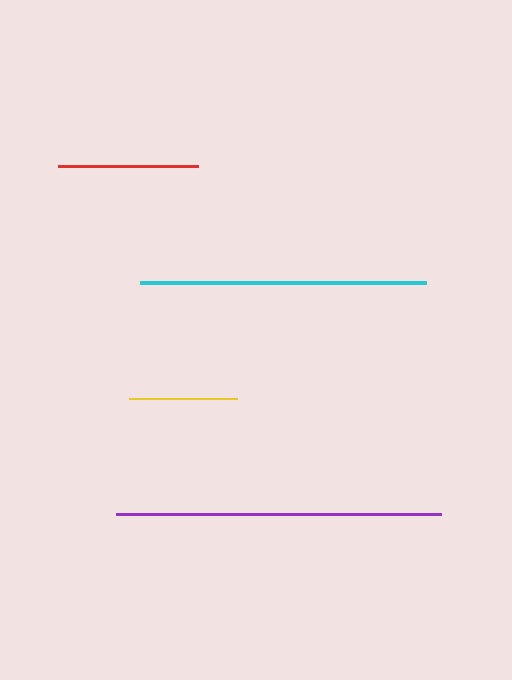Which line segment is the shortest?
The yellow line is the shortest at approximately 107 pixels.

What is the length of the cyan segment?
The cyan segment is approximately 286 pixels long.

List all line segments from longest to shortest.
From longest to shortest: purple, cyan, red, yellow.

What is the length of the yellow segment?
The yellow segment is approximately 107 pixels long.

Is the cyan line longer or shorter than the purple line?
The purple line is longer than the cyan line.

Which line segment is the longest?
The purple line is the longest at approximately 325 pixels.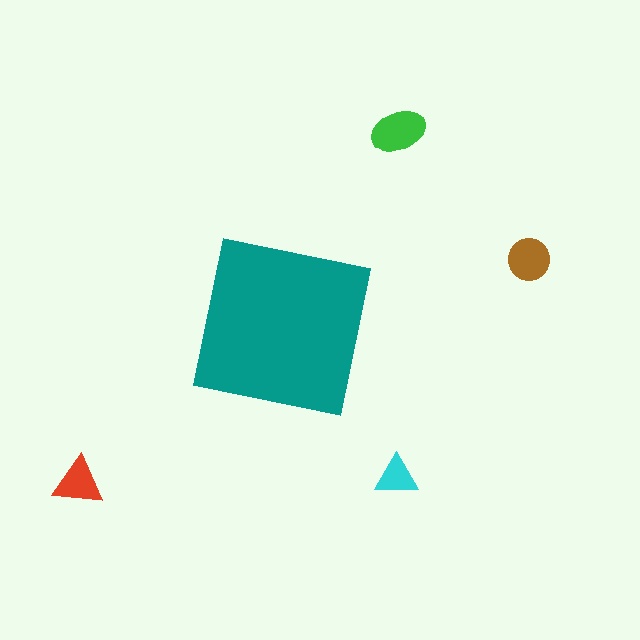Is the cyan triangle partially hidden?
No, the cyan triangle is fully visible.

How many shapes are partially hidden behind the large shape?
0 shapes are partially hidden.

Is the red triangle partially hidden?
No, the red triangle is fully visible.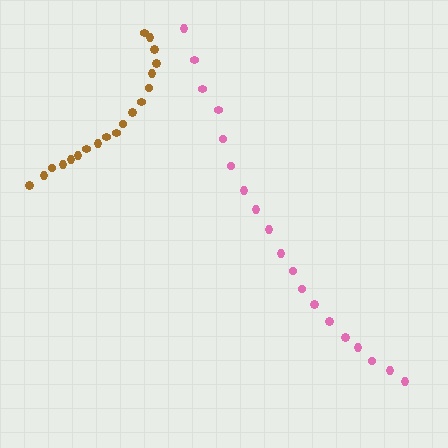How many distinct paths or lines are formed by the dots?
There are 2 distinct paths.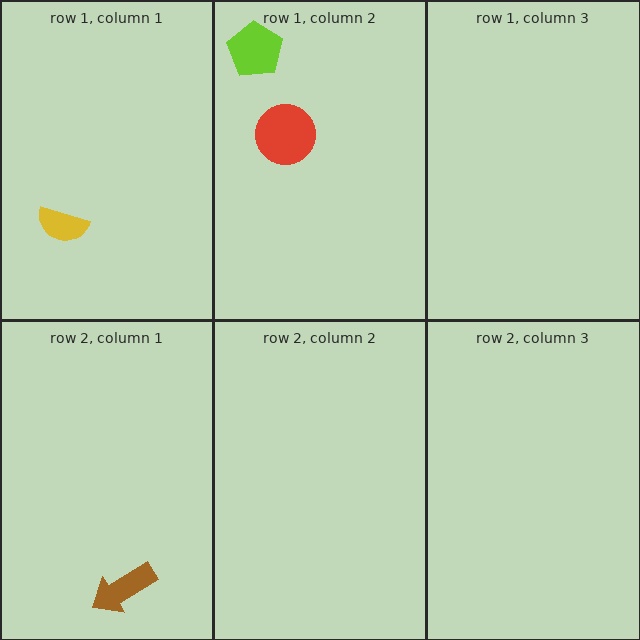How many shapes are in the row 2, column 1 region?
1.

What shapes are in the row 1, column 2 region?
The lime pentagon, the red circle.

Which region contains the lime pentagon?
The row 1, column 2 region.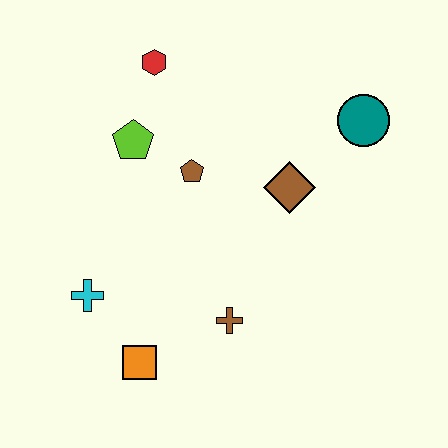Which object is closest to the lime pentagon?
The brown pentagon is closest to the lime pentagon.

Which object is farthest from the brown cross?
The red hexagon is farthest from the brown cross.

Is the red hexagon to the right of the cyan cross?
Yes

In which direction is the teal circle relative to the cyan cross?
The teal circle is to the right of the cyan cross.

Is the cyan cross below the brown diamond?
Yes